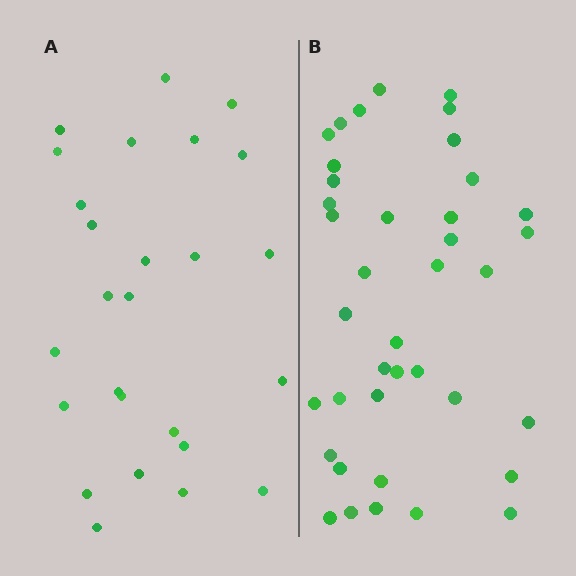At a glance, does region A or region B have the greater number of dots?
Region B (the right region) has more dots.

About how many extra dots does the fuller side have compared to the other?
Region B has approximately 15 more dots than region A.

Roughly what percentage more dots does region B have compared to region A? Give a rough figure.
About 50% more.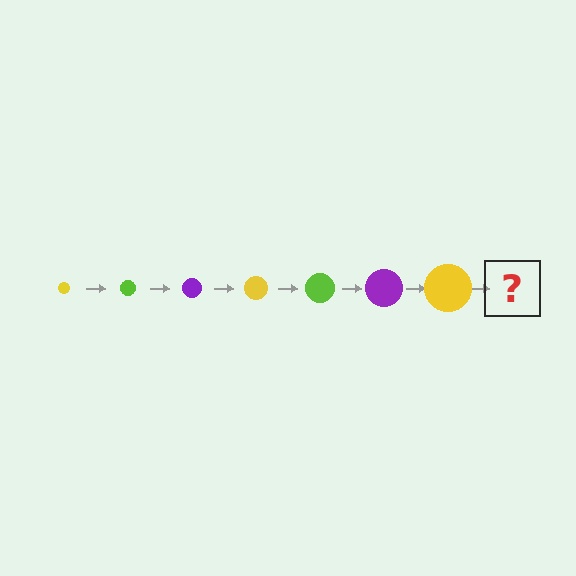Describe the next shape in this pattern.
It should be a lime circle, larger than the previous one.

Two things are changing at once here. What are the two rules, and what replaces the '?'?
The two rules are that the circle grows larger each step and the color cycles through yellow, lime, and purple. The '?' should be a lime circle, larger than the previous one.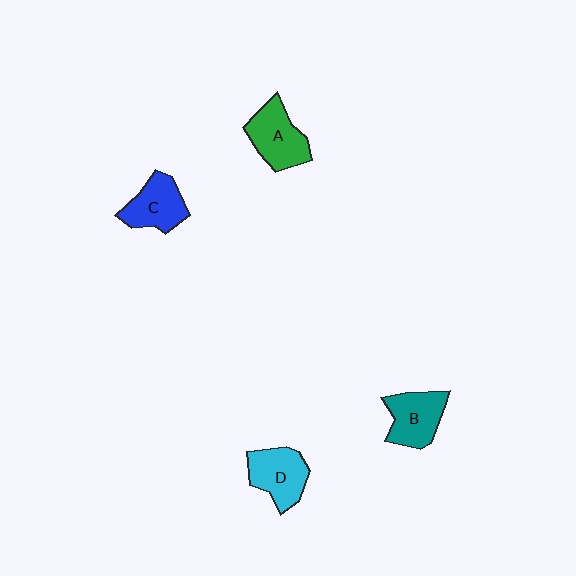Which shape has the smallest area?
Shape C (blue).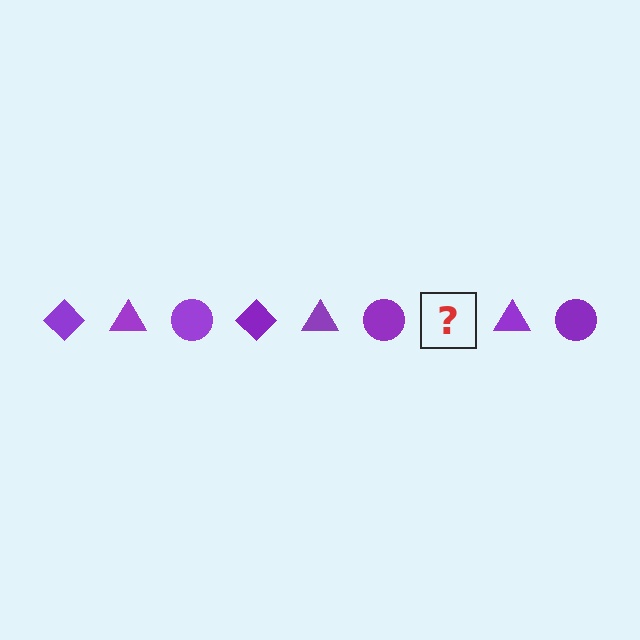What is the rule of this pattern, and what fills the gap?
The rule is that the pattern cycles through diamond, triangle, circle shapes in purple. The gap should be filled with a purple diamond.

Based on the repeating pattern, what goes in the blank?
The blank should be a purple diamond.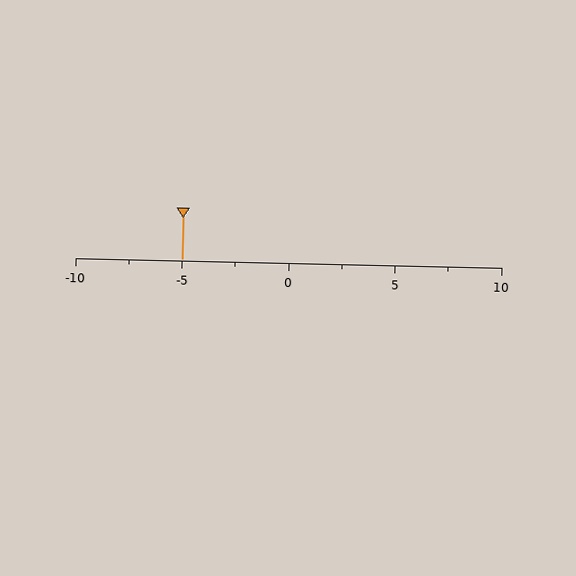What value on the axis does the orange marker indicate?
The marker indicates approximately -5.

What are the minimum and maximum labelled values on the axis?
The axis runs from -10 to 10.